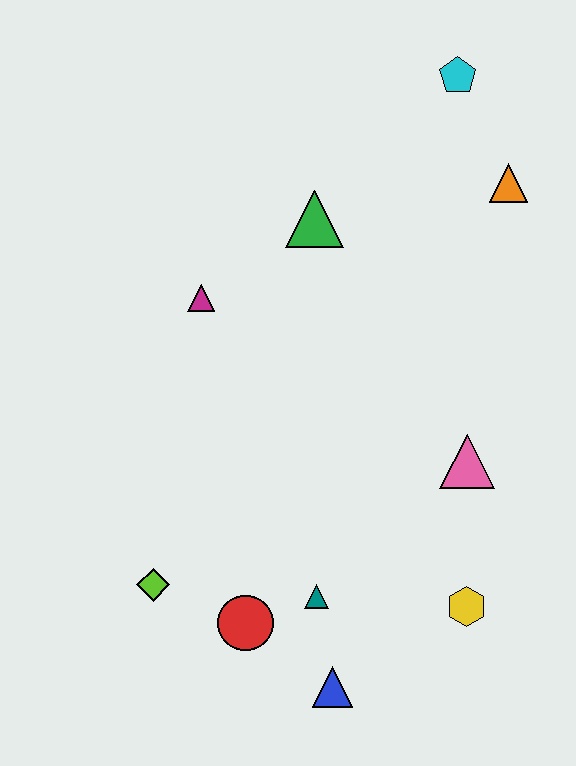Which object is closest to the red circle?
The teal triangle is closest to the red circle.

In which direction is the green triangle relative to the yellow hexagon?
The green triangle is above the yellow hexagon.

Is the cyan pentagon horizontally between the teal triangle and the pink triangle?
Yes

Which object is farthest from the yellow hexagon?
The cyan pentagon is farthest from the yellow hexagon.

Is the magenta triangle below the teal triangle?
No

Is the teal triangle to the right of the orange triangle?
No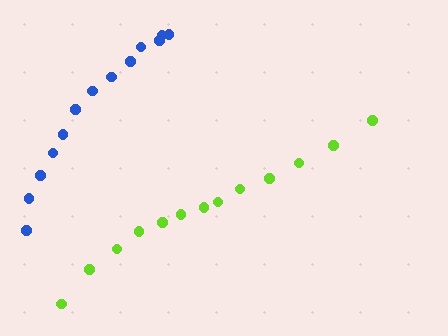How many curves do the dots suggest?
There are 2 distinct paths.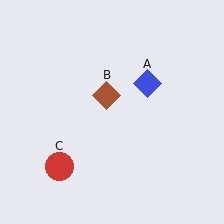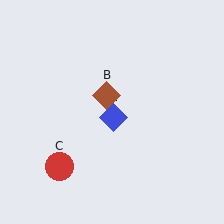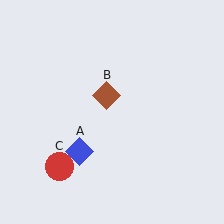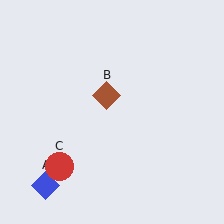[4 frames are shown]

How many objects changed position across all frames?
1 object changed position: blue diamond (object A).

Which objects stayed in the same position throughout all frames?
Brown diamond (object B) and red circle (object C) remained stationary.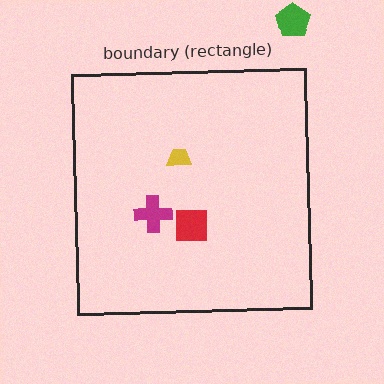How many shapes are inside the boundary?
3 inside, 1 outside.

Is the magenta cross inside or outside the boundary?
Inside.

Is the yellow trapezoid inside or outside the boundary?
Inside.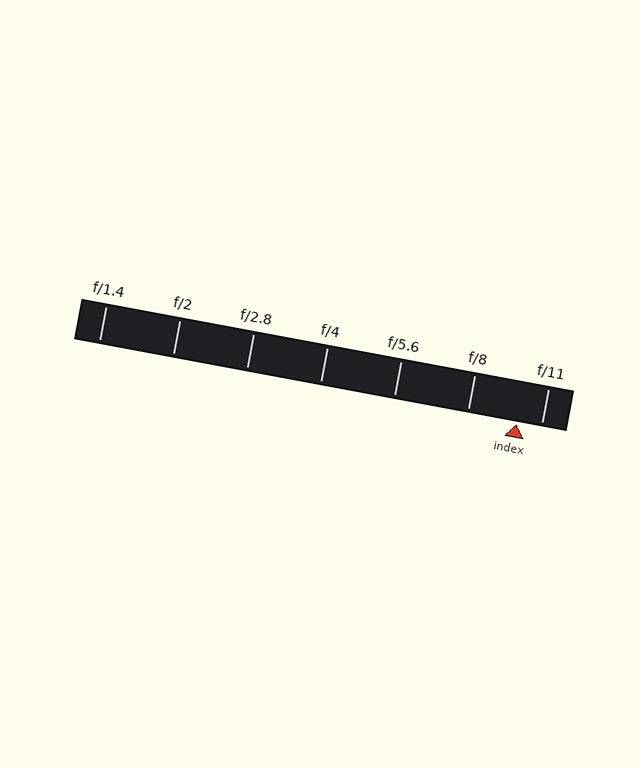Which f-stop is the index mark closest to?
The index mark is closest to f/11.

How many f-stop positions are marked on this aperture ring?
There are 7 f-stop positions marked.